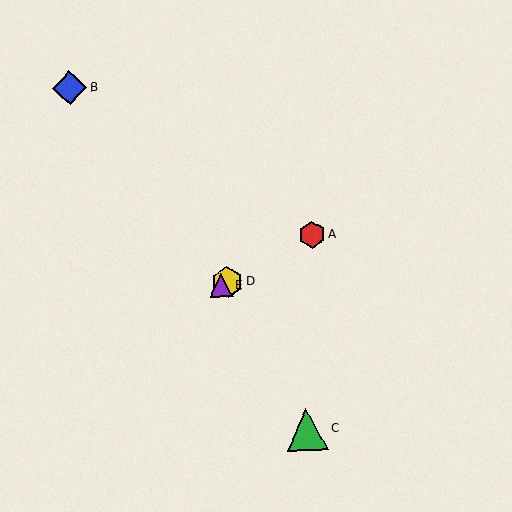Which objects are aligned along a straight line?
Objects A, D, E are aligned along a straight line.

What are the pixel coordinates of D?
Object D is at (227, 282).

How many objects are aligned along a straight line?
3 objects (A, D, E) are aligned along a straight line.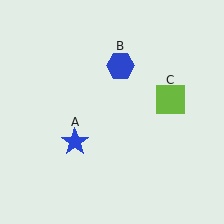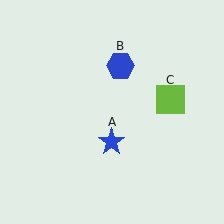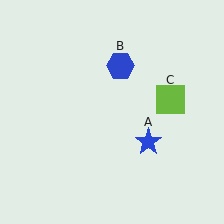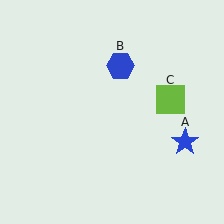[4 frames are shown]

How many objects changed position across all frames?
1 object changed position: blue star (object A).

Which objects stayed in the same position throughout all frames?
Blue hexagon (object B) and lime square (object C) remained stationary.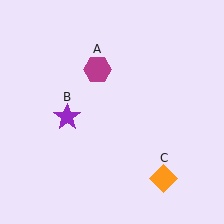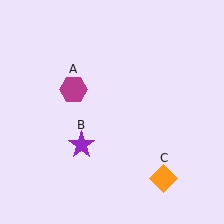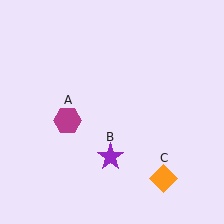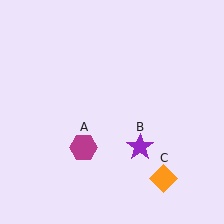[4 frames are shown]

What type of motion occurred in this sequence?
The magenta hexagon (object A), purple star (object B) rotated counterclockwise around the center of the scene.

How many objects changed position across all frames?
2 objects changed position: magenta hexagon (object A), purple star (object B).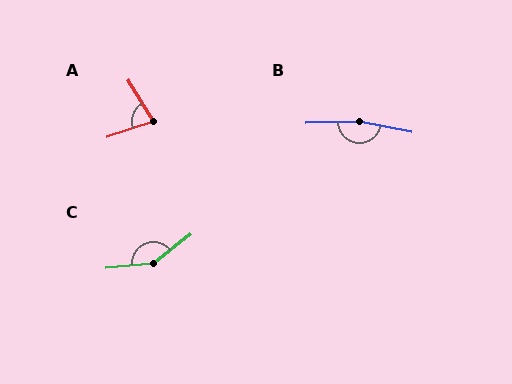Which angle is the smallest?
A, at approximately 77 degrees.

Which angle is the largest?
B, at approximately 167 degrees.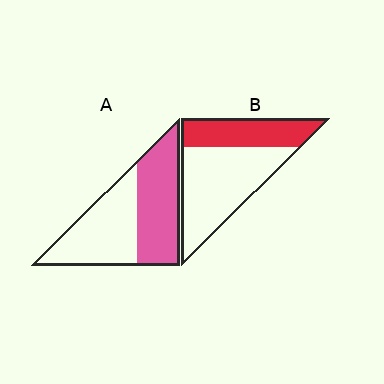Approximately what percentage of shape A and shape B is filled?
A is approximately 50% and B is approximately 35%.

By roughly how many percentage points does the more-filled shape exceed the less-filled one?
By roughly 15 percentage points (A over B).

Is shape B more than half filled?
No.